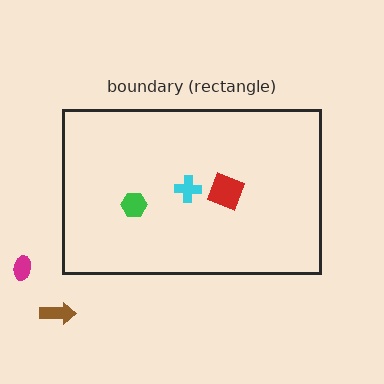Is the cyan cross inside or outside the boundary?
Inside.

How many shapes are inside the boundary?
3 inside, 2 outside.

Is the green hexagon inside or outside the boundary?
Inside.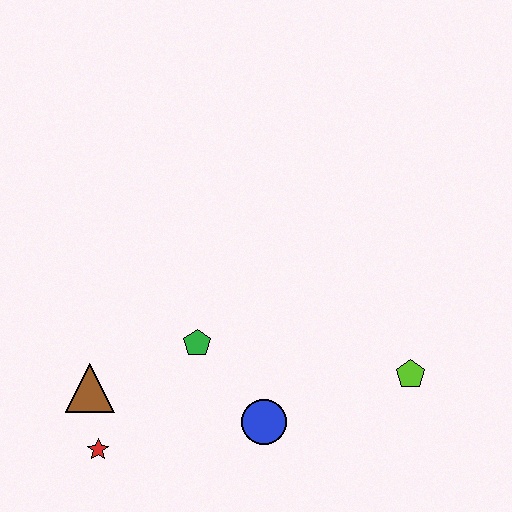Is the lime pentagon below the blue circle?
No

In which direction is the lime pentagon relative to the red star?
The lime pentagon is to the right of the red star.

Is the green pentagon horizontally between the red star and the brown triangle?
No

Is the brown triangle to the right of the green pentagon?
No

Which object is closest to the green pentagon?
The blue circle is closest to the green pentagon.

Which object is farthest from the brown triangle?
The lime pentagon is farthest from the brown triangle.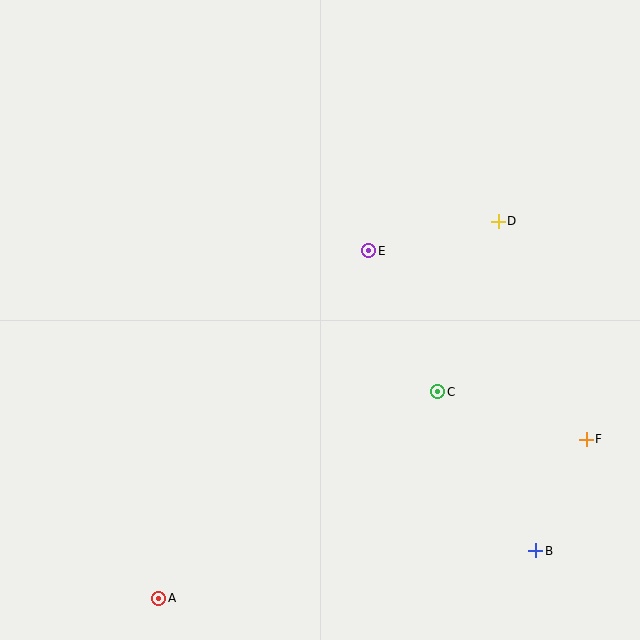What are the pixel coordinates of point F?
Point F is at (586, 439).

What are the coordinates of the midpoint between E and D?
The midpoint between E and D is at (434, 236).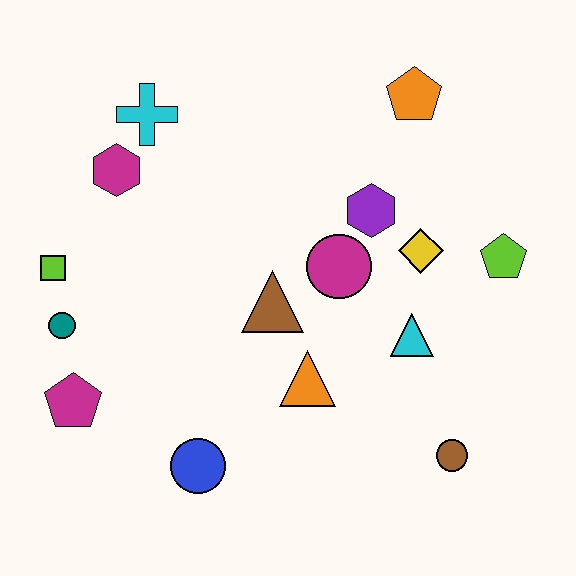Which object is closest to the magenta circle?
The purple hexagon is closest to the magenta circle.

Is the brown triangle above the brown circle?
Yes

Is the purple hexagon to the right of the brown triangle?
Yes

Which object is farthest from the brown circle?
The cyan cross is farthest from the brown circle.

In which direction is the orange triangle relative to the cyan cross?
The orange triangle is below the cyan cross.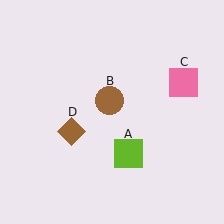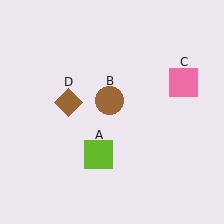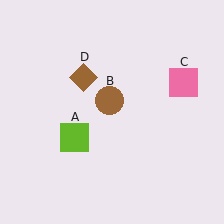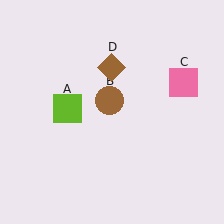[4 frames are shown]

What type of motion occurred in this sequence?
The lime square (object A), brown diamond (object D) rotated clockwise around the center of the scene.